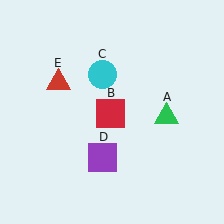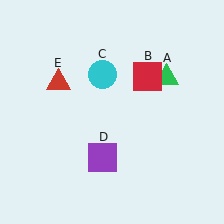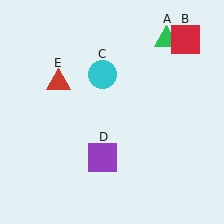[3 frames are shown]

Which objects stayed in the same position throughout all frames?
Cyan circle (object C) and purple square (object D) and red triangle (object E) remained stationary.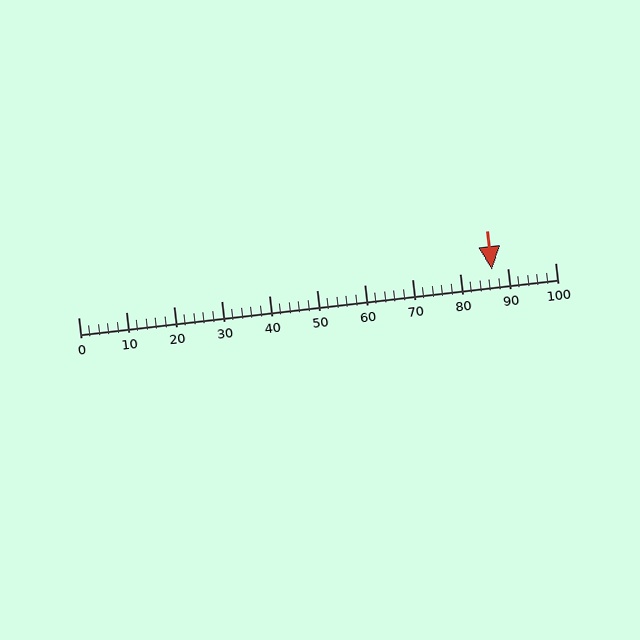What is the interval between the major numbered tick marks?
The major tick marks are spaced 10 units apart.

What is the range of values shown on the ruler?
The ruler shows values from 0 to 100.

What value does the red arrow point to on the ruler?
The red arrow points to approximately 87.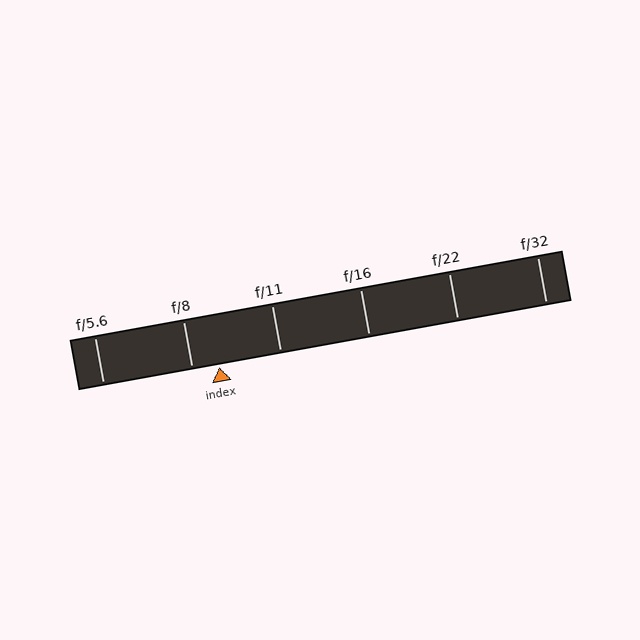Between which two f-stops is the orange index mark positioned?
The index mark is between f/8 and f/11.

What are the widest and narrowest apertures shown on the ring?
The widest aperture shown is f/5.6 and the narrowest is f/32.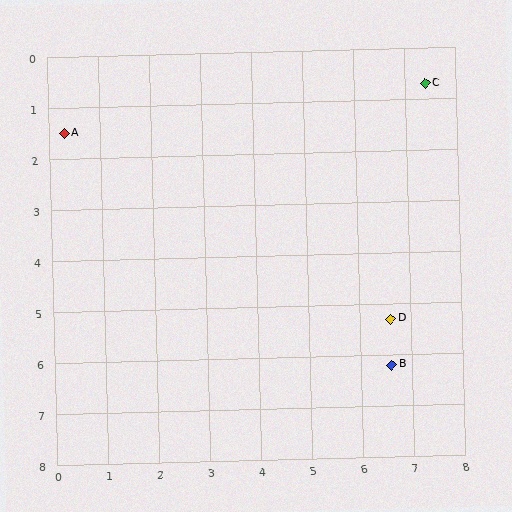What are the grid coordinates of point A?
Point A is at approximately (0.3, 1.5).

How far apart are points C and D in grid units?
Points C and D are about 4.7 grid units apart.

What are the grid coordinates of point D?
Point D is at approximately (6.6, 5.3).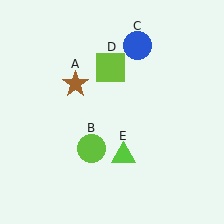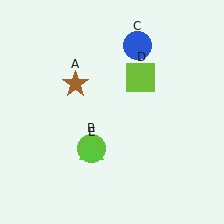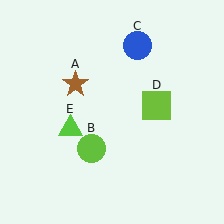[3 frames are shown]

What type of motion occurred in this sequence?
The lime square (object D), lime triangle (object E) rotated clockwise around the center of the scene.